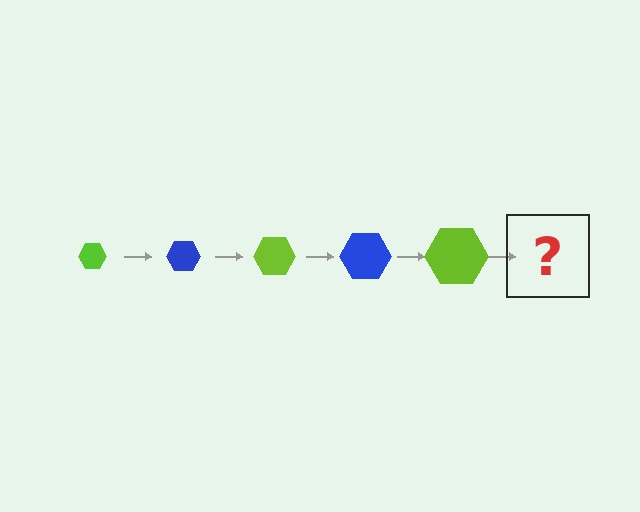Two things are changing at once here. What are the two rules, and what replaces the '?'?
The two rules are that the hexagon grows larger each step and the color cycles through lime and blue. The '?' should be a blue hexagon, larger than the previous one.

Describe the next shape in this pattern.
It should be a blue hexagon, larger than the previous one.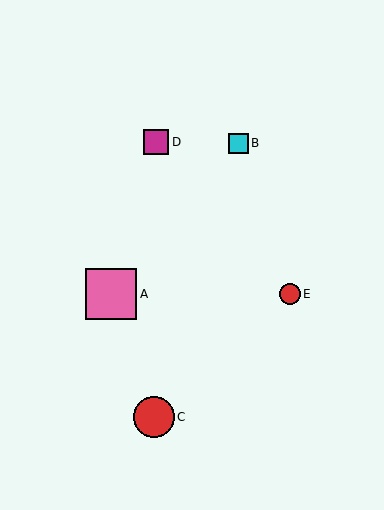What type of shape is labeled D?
Shape D is a magenta square.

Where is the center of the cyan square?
The center of the cyan square is at (238, 143).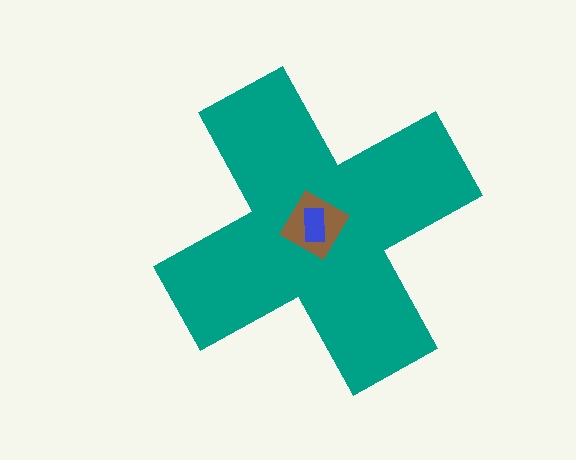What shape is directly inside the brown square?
The blue rectangle.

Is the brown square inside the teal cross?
Yes.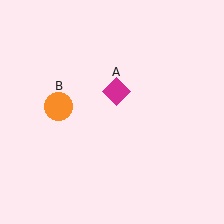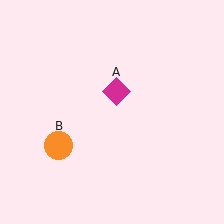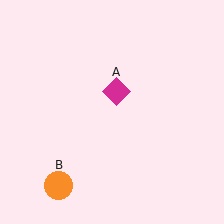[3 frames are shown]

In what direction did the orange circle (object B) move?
The orange circle (object B) moved down.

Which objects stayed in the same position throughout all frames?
Magenta diamond (object A) remained stationary.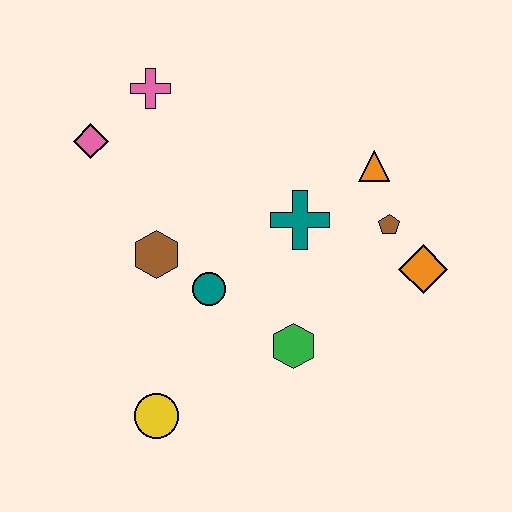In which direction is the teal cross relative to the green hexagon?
The teal cross is above the green hexagon.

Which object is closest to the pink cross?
The pink diamond is closest to the pink cross.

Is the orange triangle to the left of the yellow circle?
No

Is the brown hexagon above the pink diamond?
No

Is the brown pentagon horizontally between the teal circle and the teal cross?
No